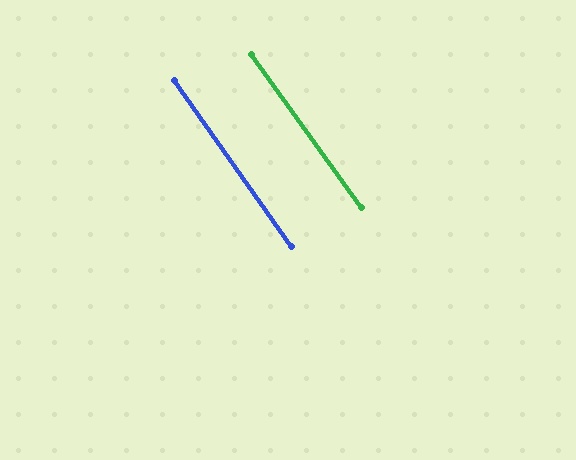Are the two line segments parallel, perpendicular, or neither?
Parallel — their directions differ by only 0.8°.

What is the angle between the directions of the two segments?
Approximately 1 degree.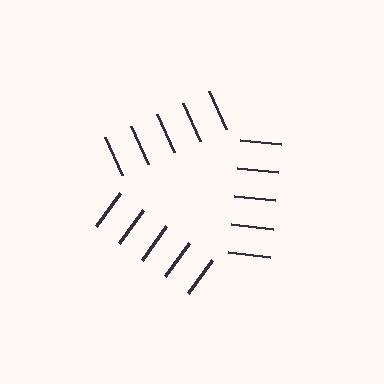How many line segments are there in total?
15 — 5 along each of the 3 edges.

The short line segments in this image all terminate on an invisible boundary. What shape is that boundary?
An illusory triangle — the line segments terminate on its edges but no continuous stroke is drawn.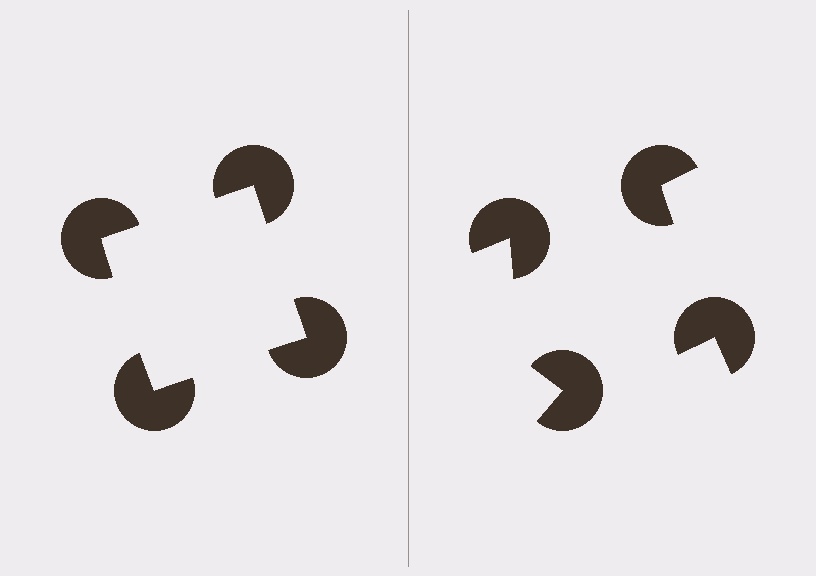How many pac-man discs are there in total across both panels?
8 — 4 on each side.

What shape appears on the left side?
An illusory square.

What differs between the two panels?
The pac-man discs are positioned identically on both sides; only the wedge orientations differ. On the left they align to a square; on the right they are misaligned.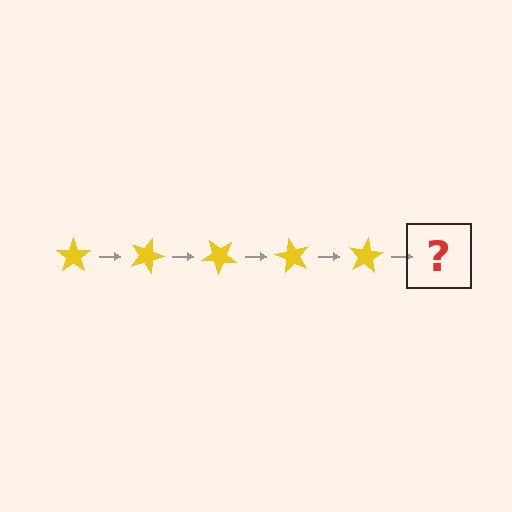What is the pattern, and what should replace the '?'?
The pattern is that the star rotates 20 degrees each step. The '?' should be a yellow star rotated 100 degrees.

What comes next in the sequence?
The next element should be a yellow star rotated 100 degrees.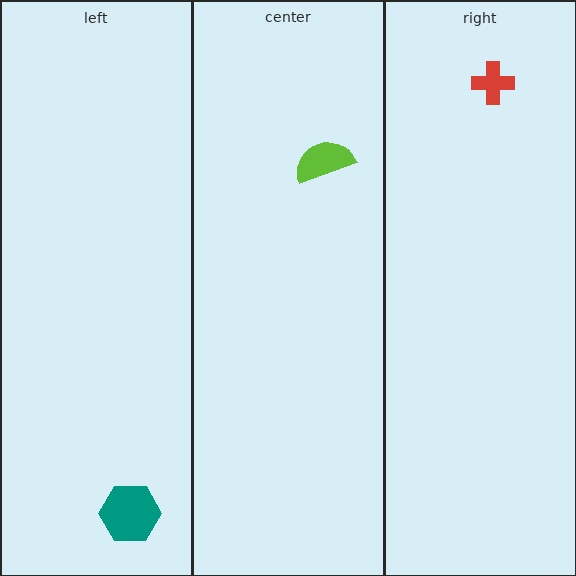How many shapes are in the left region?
1.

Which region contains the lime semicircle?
The center region.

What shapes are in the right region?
The red cross.